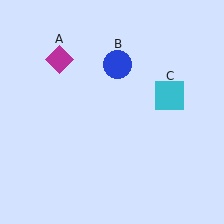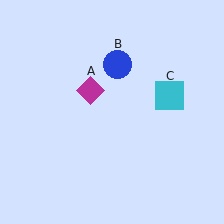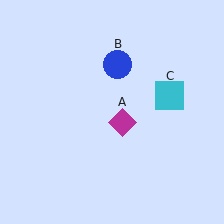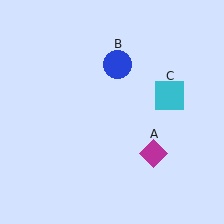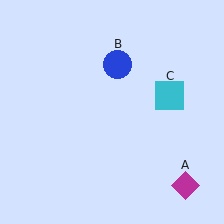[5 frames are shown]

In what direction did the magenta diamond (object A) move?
The magenta diamond (object A) moved down and to the right.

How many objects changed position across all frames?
1 object changed position: magenta diamond (object A).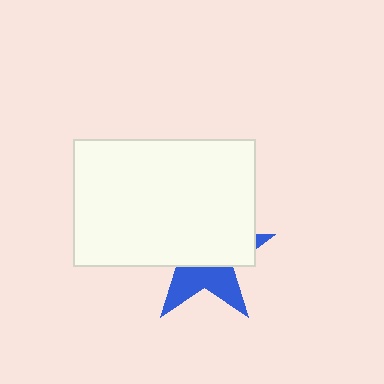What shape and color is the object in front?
The object in front is a white rectangle.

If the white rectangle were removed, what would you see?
You would see the complete blue star.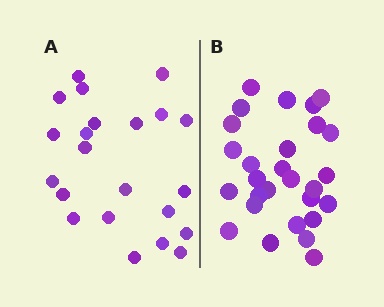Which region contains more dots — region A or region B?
Region B (the right region) has more dots.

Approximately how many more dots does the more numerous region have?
Region B has about 6 more dots than region A.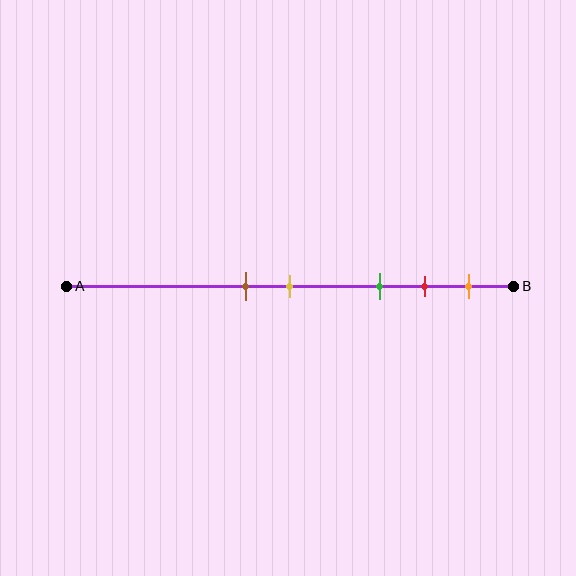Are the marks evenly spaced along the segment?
No, the marks are not evenly spaced.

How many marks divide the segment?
There are 5 marks dividing the segment.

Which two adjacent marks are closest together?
The brown and yellow marks are the closest adjacent pair.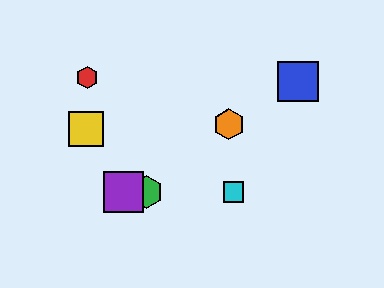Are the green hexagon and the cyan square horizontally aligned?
Yes, both are at y≈192.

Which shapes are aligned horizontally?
The green hexagon, the purple square, the cyan square are aligned horizontally.